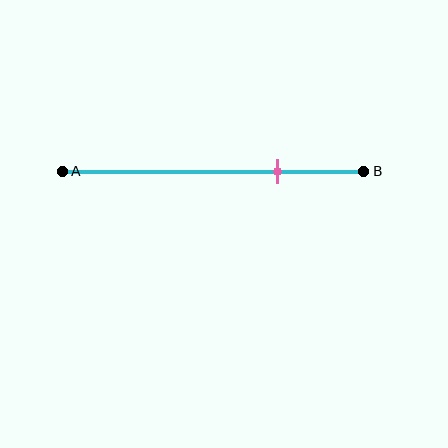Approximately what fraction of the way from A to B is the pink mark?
The pink mark is approximately 70% of the way from A to B.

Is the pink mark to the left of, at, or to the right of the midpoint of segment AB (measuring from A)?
The pink mark is to the right of the midpoint of segment AB.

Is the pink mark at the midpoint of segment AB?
No, the mark is at about 70% from A, not at the 50% midpoint.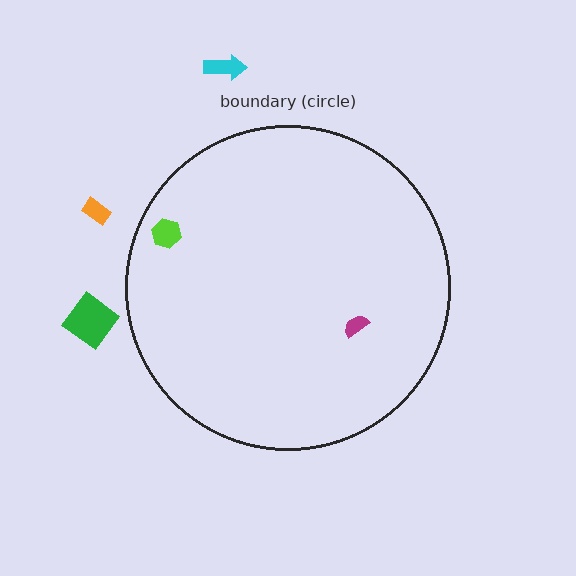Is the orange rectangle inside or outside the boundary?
Outside.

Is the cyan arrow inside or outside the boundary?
Outside.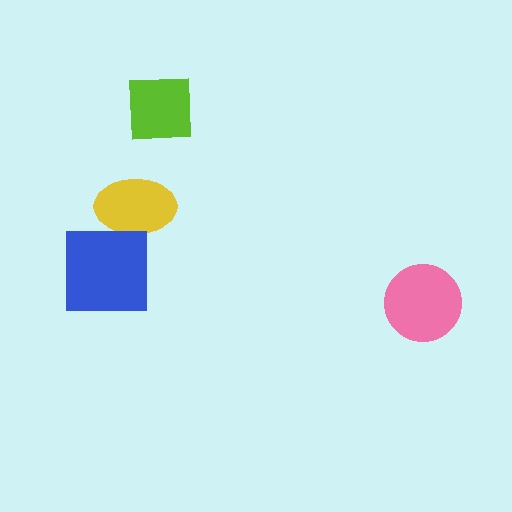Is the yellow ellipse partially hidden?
Yes, it is partially covered by another shape.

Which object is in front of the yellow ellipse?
The blue square is in front of the yellow ellipse.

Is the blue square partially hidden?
No, no other shape covers it.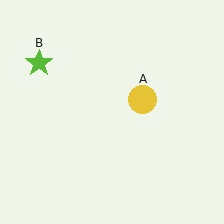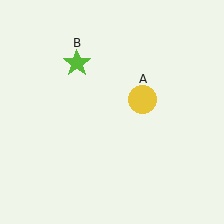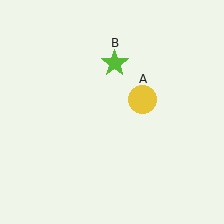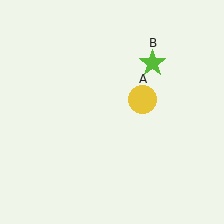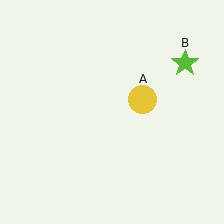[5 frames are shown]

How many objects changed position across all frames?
1 object changed position: lime star (object B).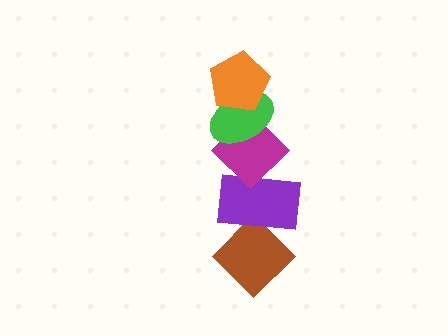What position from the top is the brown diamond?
The brown diamond is 5th from the top.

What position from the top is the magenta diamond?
The magenta diamond is 3rd from the top.